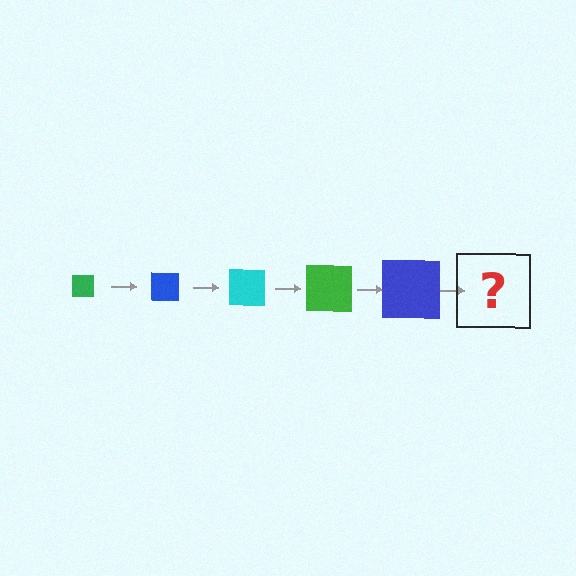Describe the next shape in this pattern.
It should be a cyan square, larger than the previous one.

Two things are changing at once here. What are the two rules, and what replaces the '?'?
The two rules are that the square grows larger each step and the color cycles through green, blue, and cyan. The '?' should be a cyan square, larger than the previous one.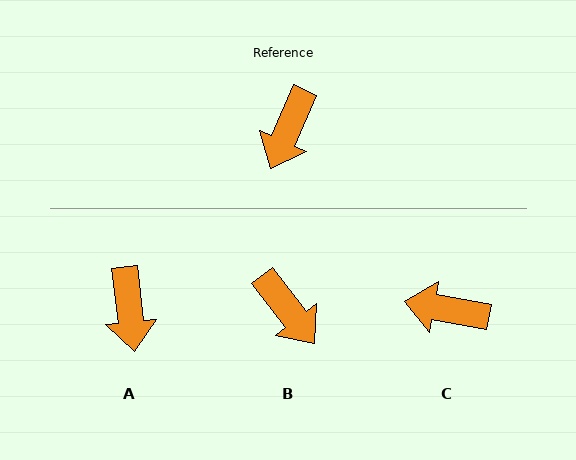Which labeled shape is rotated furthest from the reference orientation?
C, about 77 degrees away.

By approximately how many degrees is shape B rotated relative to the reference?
Approximately 61 degrees counter-clockwise.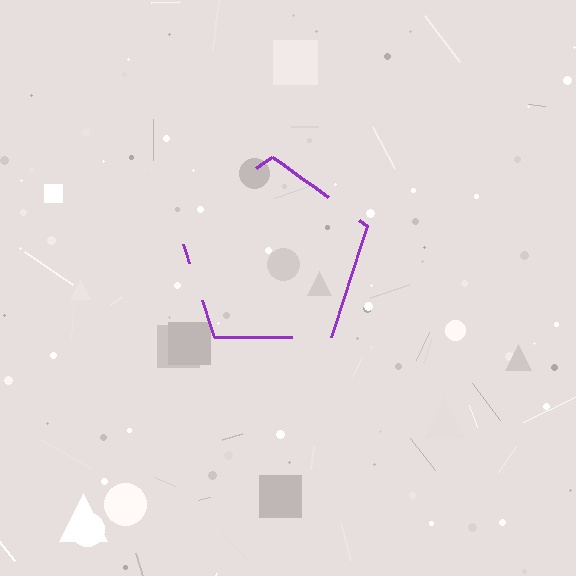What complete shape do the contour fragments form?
The contour fragments form a pentagon.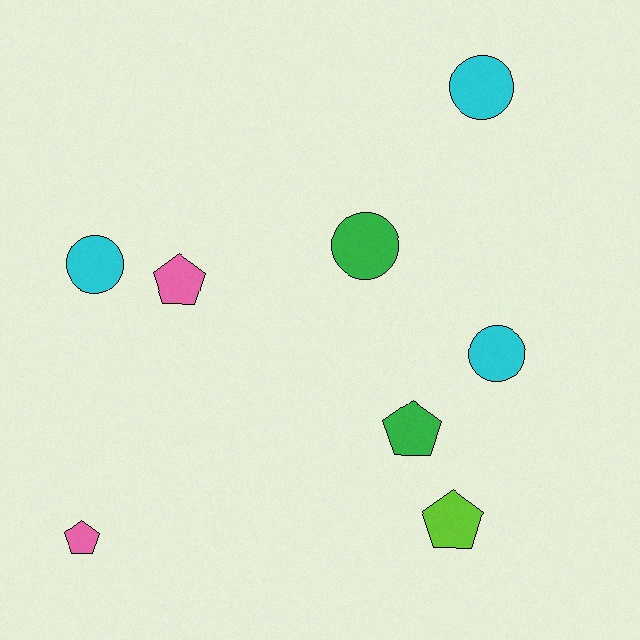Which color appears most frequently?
Cyan, with 3 objects.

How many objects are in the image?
There are 8 objects.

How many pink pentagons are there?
There are 2 pink pentagons.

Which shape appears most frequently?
Pentagon, with 4 objects.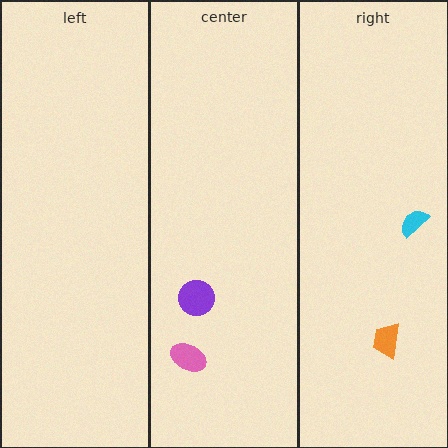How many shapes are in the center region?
2.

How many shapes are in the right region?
2.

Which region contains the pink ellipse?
The center region.